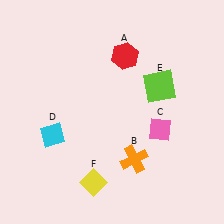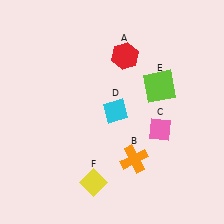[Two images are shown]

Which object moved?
The cyan diamond (D) moved right.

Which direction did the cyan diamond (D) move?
The cyan diamond (D) moved right.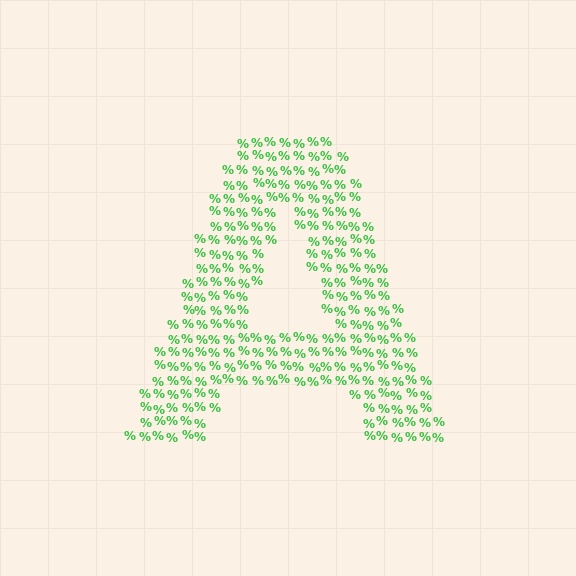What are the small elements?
The small elements are percent signs.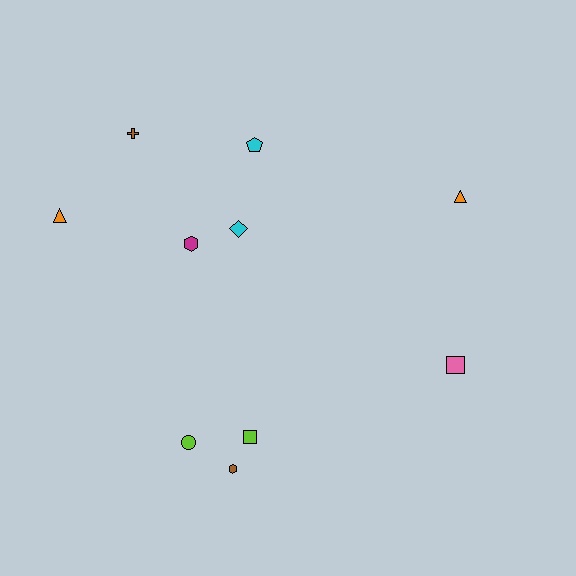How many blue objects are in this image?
There are no blue objects.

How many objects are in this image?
There are 10 objects.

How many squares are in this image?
There are 2 squares.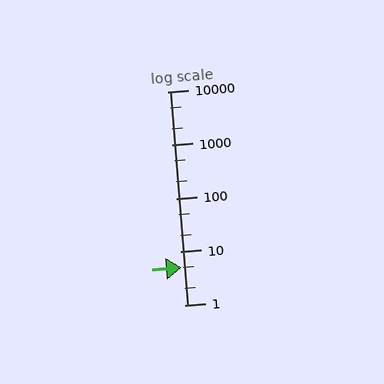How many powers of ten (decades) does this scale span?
The scale spans 4 decades, from 1 to 10000.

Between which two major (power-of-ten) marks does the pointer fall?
The pointer is between 1 and 10.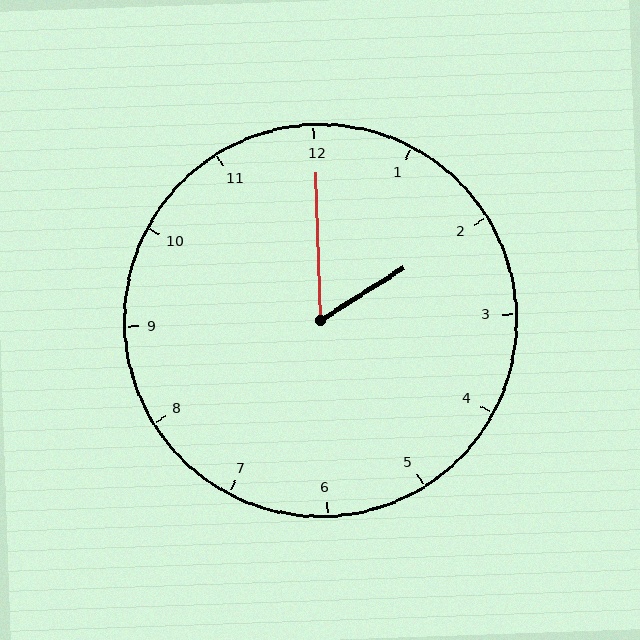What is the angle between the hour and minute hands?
Approximately 60 degrees.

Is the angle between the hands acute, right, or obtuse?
It is acute.